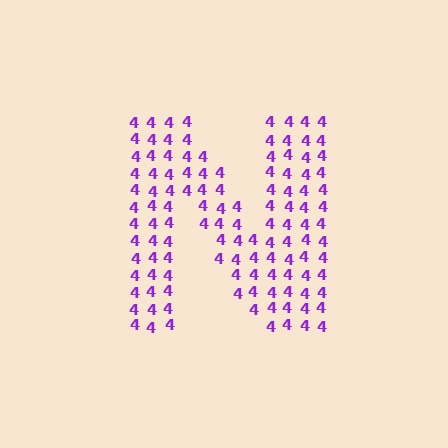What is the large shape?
The large shape is the letter N.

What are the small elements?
The small elements are digit 4's.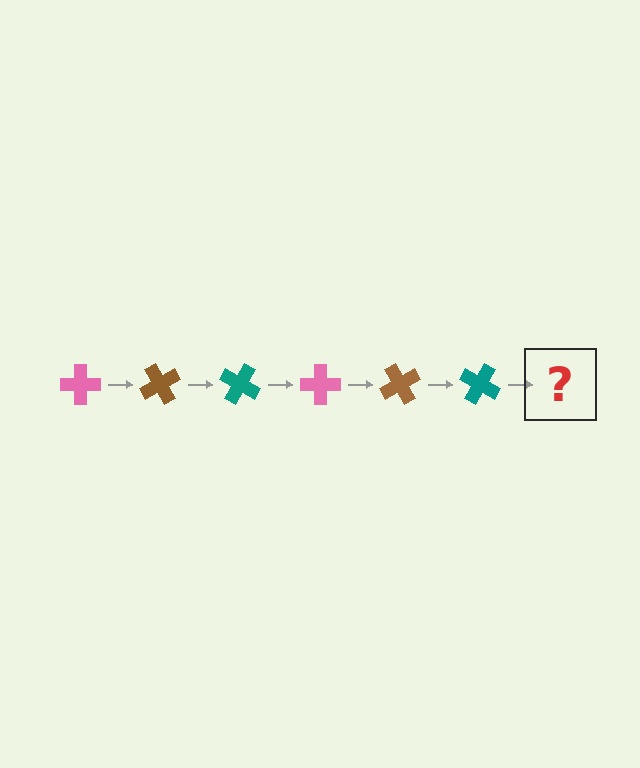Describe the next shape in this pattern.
It should be a pink cross, rotated 360 degrees from the start.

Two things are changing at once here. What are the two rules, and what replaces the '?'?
The two rules are that it rotates 60 degrees each step and the color cycles through pink, brown, and teal. The '?' should be a pink cross, rotated 360 degrees from the start.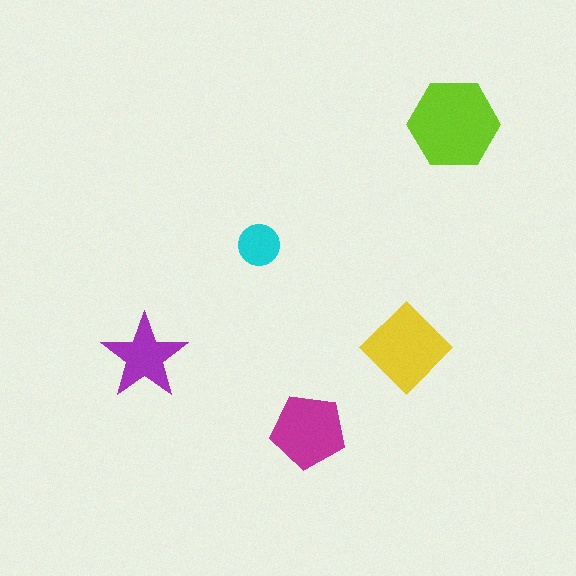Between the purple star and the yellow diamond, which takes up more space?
The yellow diamond.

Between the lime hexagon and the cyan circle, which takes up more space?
The lime hexagon.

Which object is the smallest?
The cyan circle.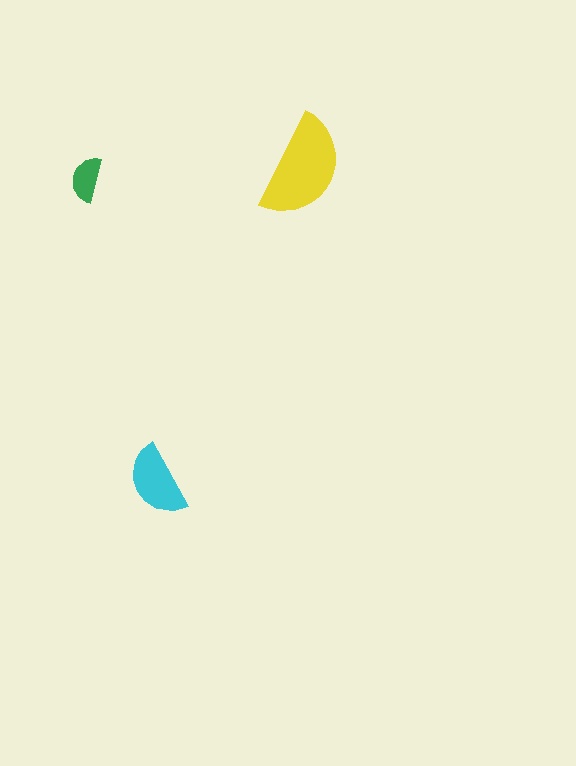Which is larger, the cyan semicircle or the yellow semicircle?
The yellow one.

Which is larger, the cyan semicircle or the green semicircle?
The cyan one.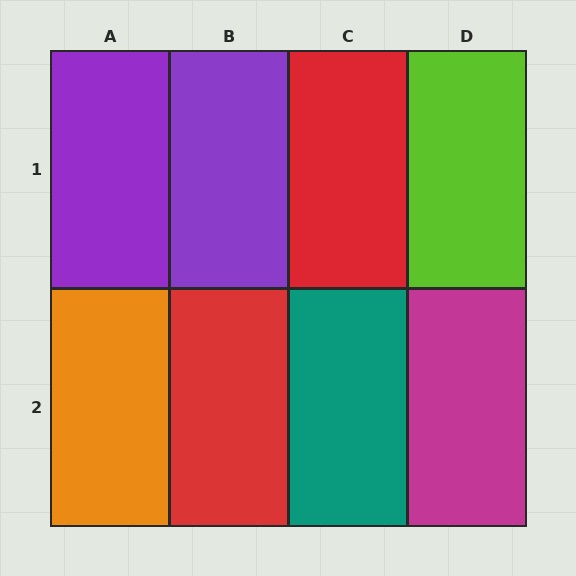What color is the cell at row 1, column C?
Red.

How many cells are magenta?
1 cell is magenta.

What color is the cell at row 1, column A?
Purple.